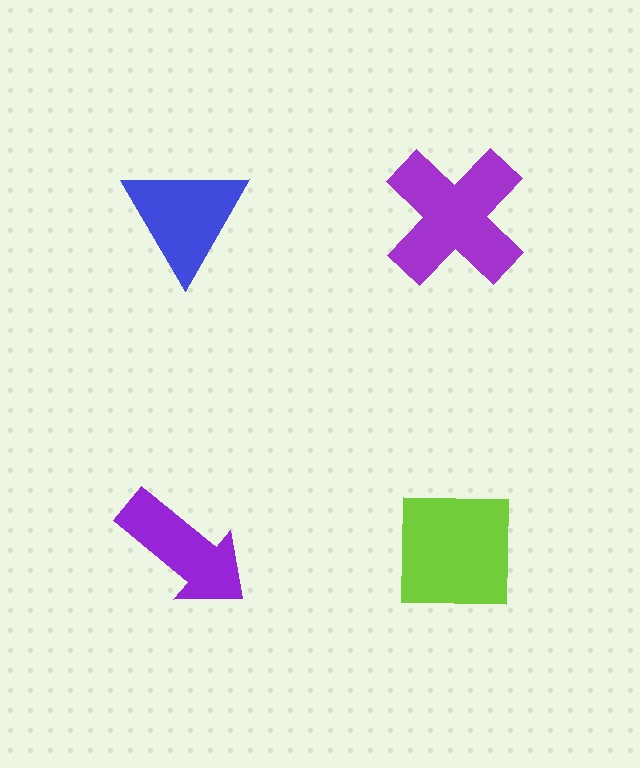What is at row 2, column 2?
A lime square.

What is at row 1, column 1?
A blue triangle.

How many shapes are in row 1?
2 shapes.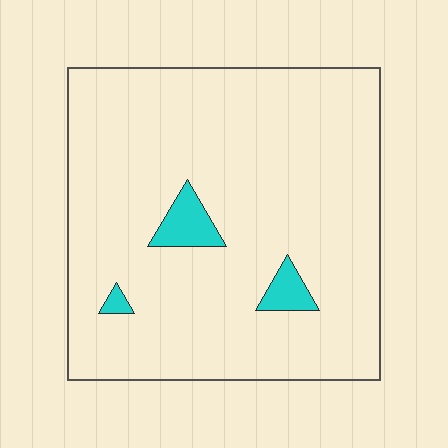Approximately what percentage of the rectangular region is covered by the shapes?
Approximately 5%.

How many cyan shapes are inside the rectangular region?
3.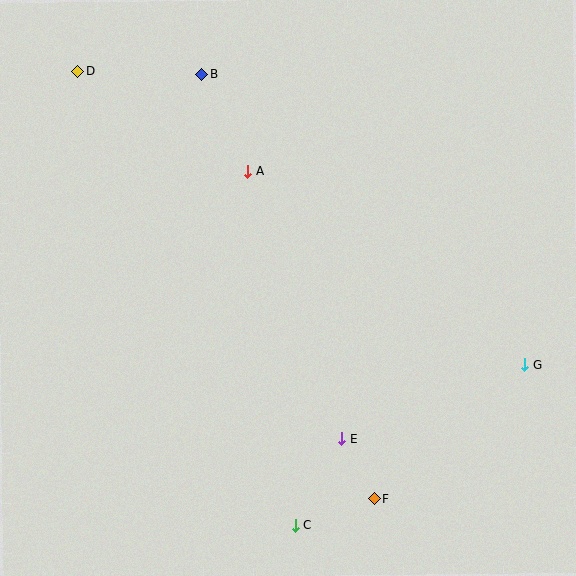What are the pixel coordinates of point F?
Point F is at (374, 499).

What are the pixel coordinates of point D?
Point D is at (78, 71).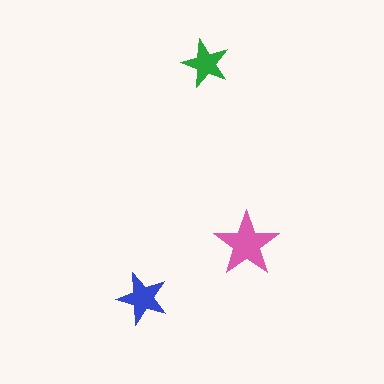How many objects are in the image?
There are 3 objects in the image.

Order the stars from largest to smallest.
the pink one, the blue one, the green one.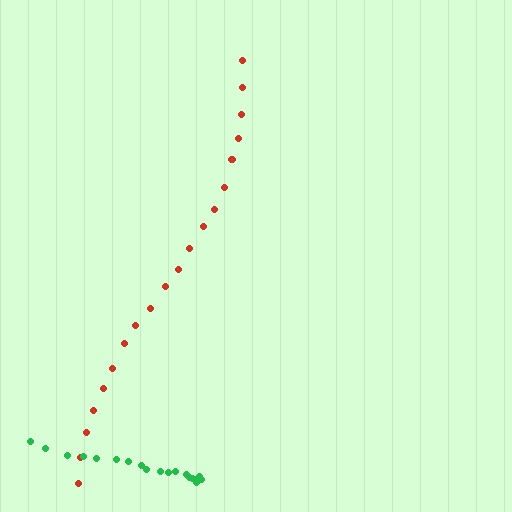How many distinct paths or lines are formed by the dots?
There are 2 distinct paths.